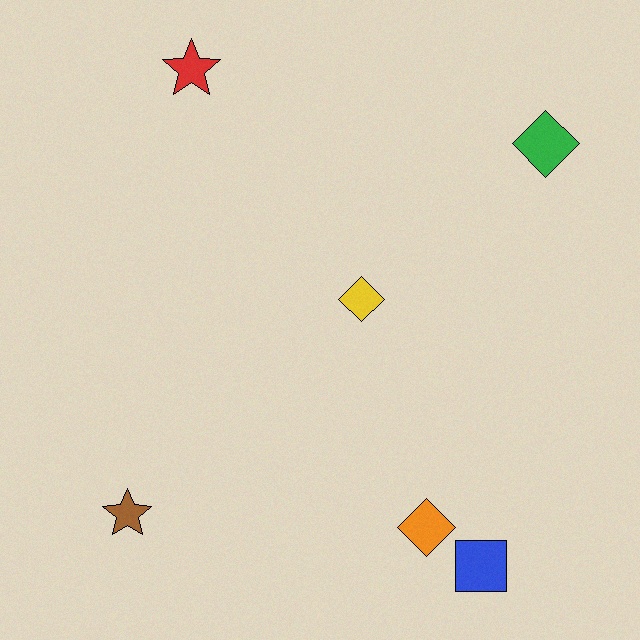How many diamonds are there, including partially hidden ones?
There are 3 diamonds.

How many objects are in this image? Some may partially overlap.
There are 6 objects.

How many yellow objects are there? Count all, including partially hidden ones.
There is 1 yellow object.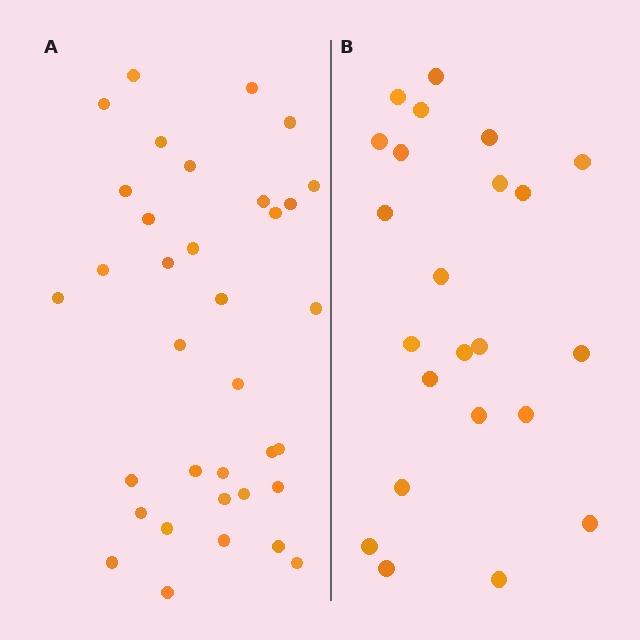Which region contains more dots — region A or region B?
Region A (the left region) has more dots.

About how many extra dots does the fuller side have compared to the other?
Region A has roughly 12 or so more dots than region B.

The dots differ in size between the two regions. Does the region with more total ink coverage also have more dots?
No. Region B has more total ink coverage because its dots are larger, but region A actually contains more individual dots. Total area can be misleading — the number of items is what matters here.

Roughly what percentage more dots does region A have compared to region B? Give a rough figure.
About 50% more.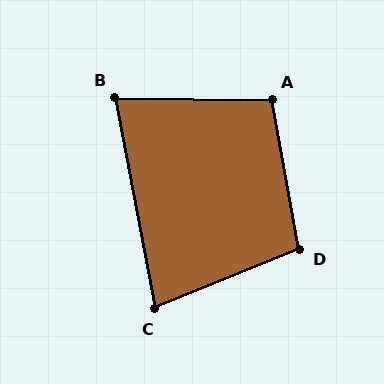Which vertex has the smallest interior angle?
B, at approximately 78 degrees.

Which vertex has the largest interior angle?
D, at approximately 102 degrees.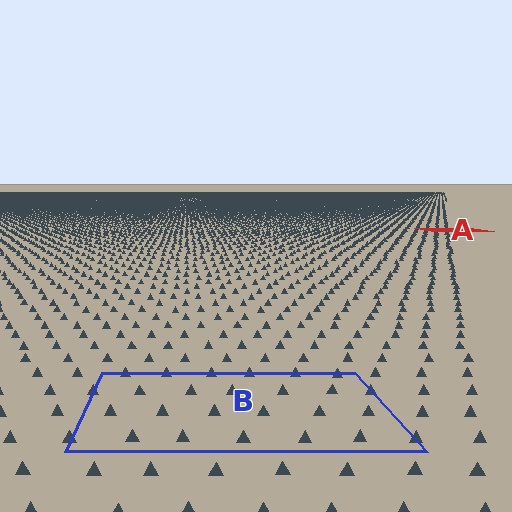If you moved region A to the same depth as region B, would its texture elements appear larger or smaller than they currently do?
They would appear larger. At a closer depth, the same texture elements are projected at a bigger on-screen size.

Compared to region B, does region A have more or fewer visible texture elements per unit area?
Region A has more texture elements per unit area — they are packed more densely because it is farther away.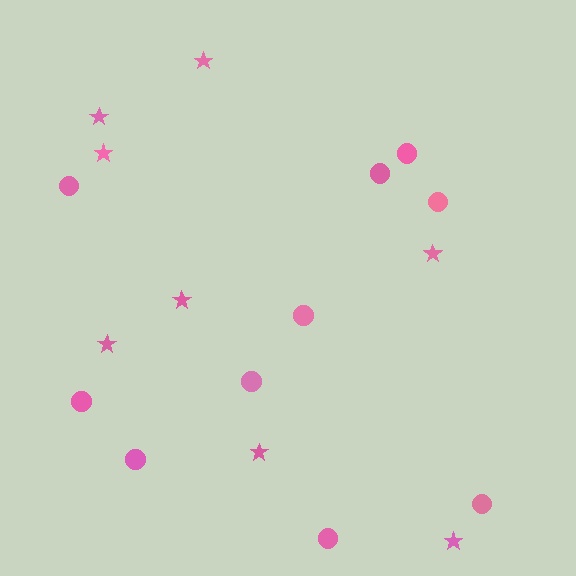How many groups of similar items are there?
There are 2 groups: one group of stars (8) and one group of circles (10).